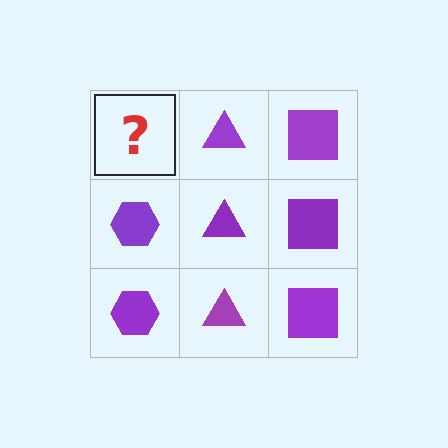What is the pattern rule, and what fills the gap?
The rule is that each column has a consistent shape. The gap should be filled with a purple hexagon.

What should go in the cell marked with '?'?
The missing cell should contain a purple hexagon.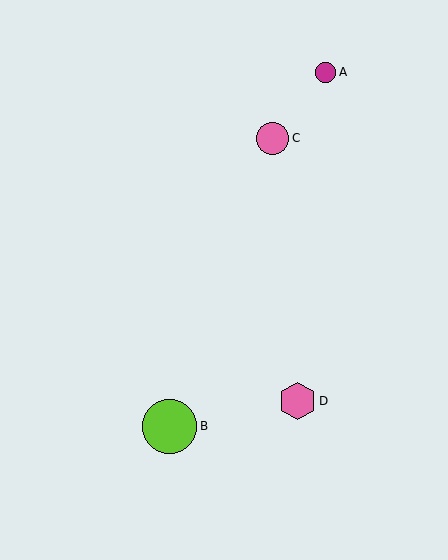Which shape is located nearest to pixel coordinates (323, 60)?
The magenta circle (labeled A) at (326, 72) is nearest to that location.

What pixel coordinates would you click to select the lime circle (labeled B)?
Click at (170, 426) to select the lime circle B.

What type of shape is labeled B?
Shape B is a lime circle.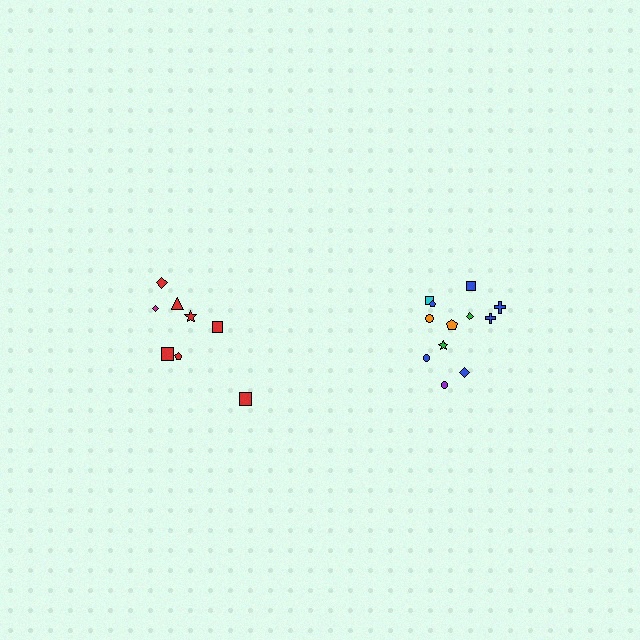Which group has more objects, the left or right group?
The right group.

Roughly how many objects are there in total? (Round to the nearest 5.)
Roughly 20 objects in total.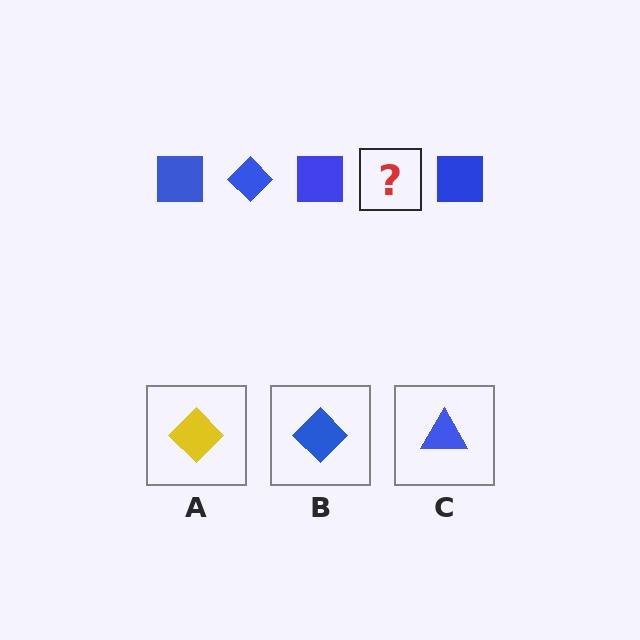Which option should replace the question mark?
Option B.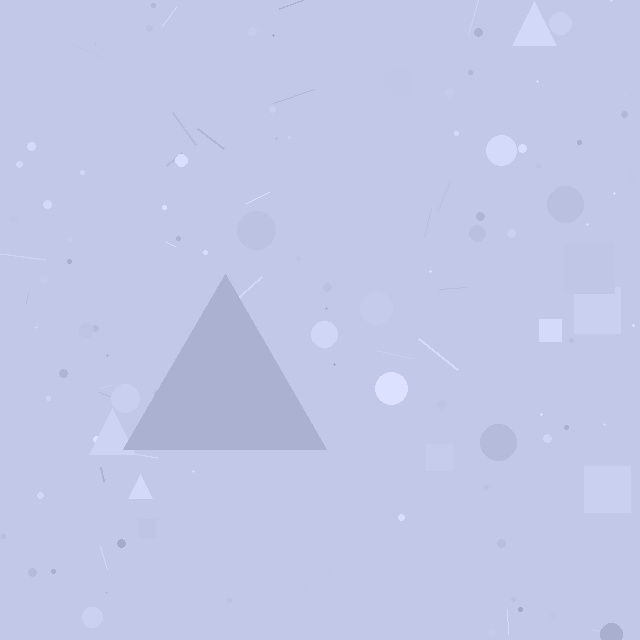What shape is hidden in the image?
A triangle is hidden in the image.